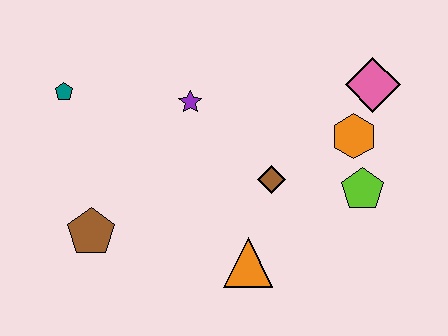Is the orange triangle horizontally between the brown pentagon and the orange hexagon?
Yes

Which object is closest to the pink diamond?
The orange hexagon is closest to the pink diamond.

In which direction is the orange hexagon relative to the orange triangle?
The orange hexagon is above the orange triangle.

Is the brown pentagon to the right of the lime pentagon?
No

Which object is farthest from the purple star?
The lime pentagon is farthest from the purple star.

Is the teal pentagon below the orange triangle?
No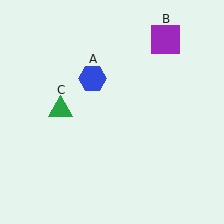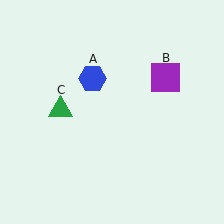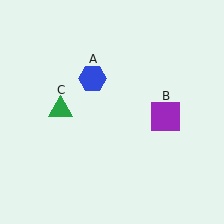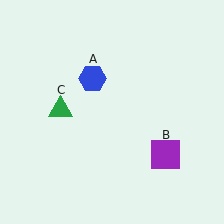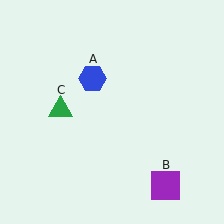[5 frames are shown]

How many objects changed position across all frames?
1 object changed position: purple square (object B).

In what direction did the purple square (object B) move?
The purple square (object B) moved down.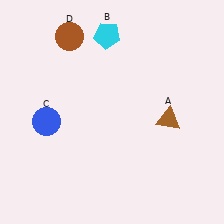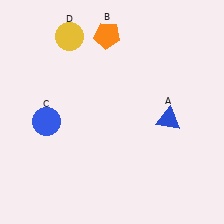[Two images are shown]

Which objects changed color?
A changed from brown to blue. B changed from cyan to orange. D changed from brown to yellow.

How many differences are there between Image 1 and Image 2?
There are 3 differences between the two images.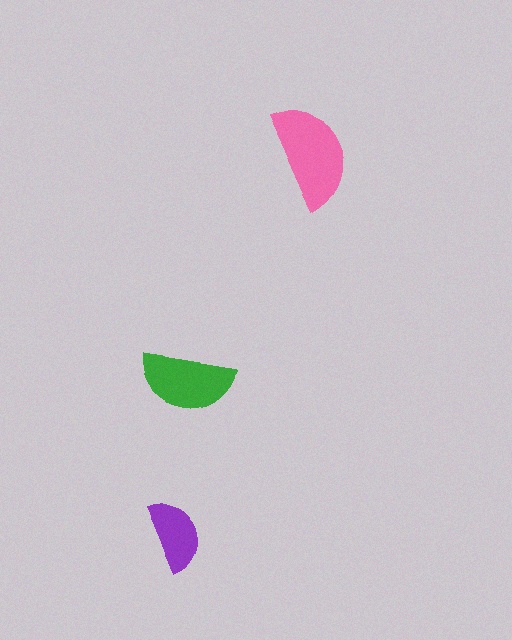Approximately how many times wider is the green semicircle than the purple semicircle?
About 1.5 times wider.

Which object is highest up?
The pink semicircle is topmost.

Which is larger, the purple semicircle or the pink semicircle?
The pink one.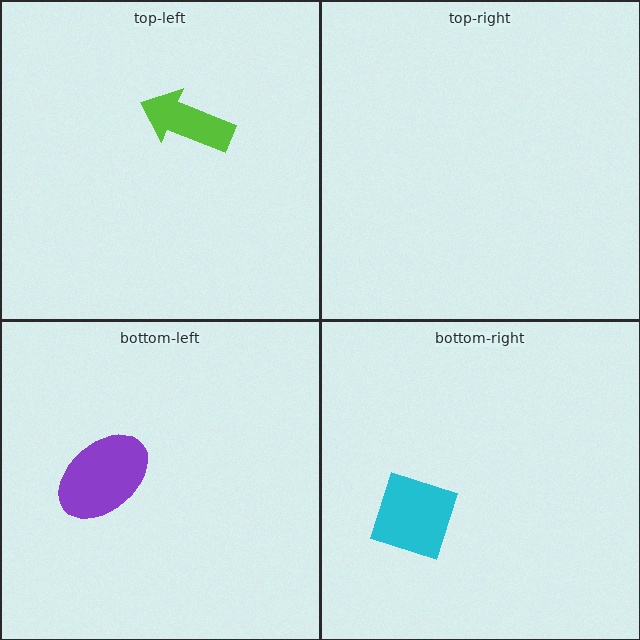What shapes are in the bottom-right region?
The cyan diamond.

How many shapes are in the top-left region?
1.